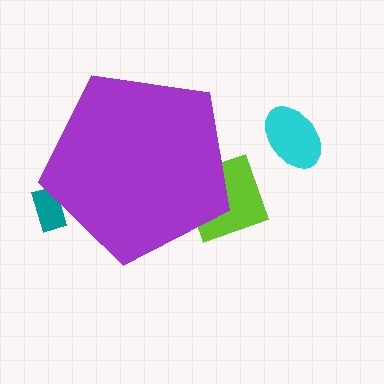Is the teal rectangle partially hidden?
Yes, the teal rectangle is partially hidden behind the purple pentagon.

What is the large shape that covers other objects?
A purple pentagon.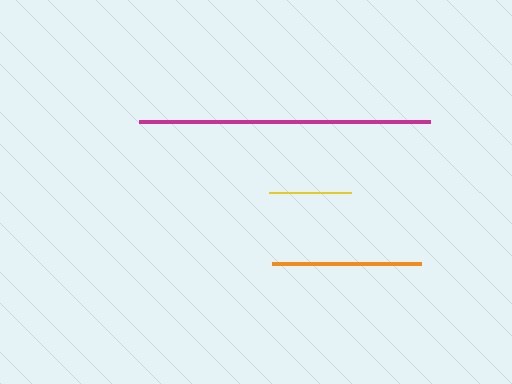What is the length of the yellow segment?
The yellow segment is approximately 82 pixels long.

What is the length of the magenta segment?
The magenta segment is approximately 291 pixels long.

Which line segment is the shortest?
The yellow line is the shortest at approximately 82 pixels.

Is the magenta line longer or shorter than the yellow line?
The magenta line is longer than the yellow line.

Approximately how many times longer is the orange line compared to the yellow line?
The orange line is approximately 1.8 times the length of the yellow line.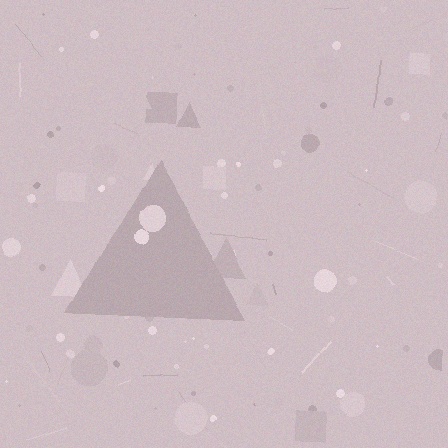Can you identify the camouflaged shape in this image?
The camouflaged shape is a triangle.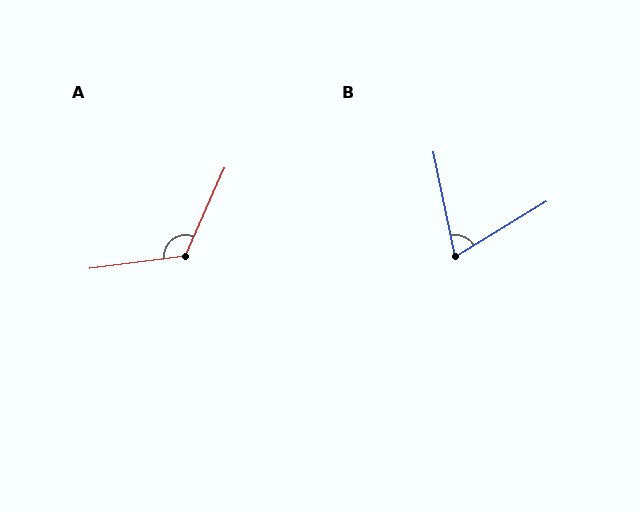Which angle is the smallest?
B, at approximately 71 degrees.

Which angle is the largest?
A, at approximately 122 degrees.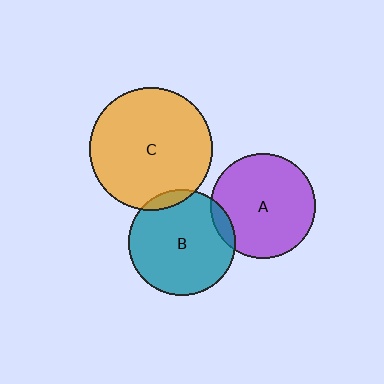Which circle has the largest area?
Circle C (orange).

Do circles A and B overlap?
Yes.